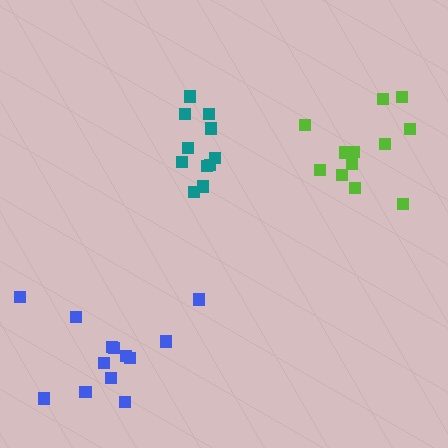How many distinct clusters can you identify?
There are 3 distinct clusters.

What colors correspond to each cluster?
The clusters are colored: teal, blue, lime.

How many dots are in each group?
Group 1: 11 dots, Group 2: 13 dots, Group 3: 12 dots (36 total).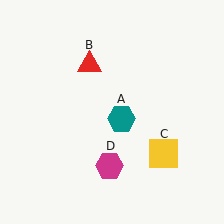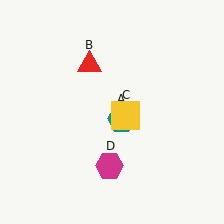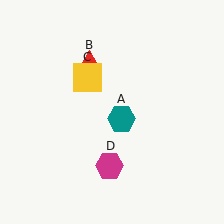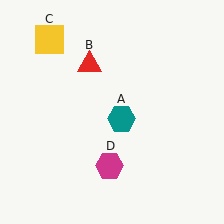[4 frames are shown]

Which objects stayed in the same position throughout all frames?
Teal hexagon (object A) and red triangle (object B) and magenta hexagon (object D) remained stationary.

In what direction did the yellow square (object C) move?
The yellow square (object C) moved up and to the left.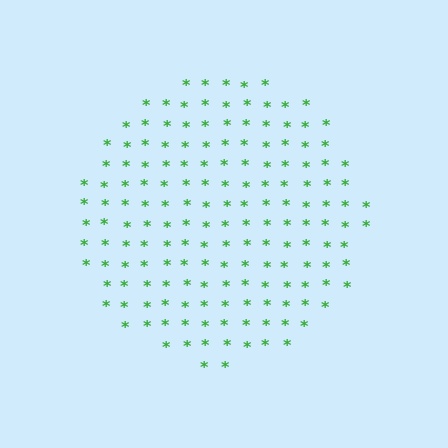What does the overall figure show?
The overall figure shows a circle.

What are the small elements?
The small elements are asterisks.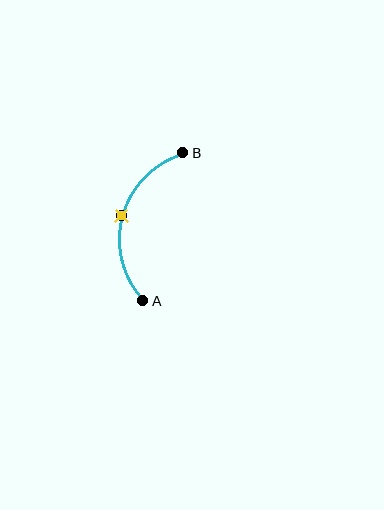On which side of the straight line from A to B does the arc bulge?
The arc bulges to the left of the straight line connecting A and B.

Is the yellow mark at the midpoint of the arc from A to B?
Yes. The yellow mark lies on the arc at equal arc-length from both A and B — it is the arc midpoint.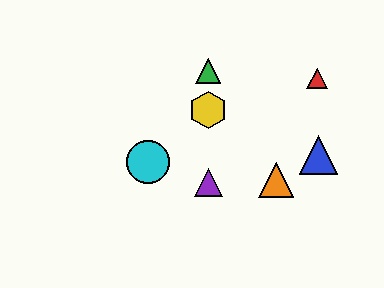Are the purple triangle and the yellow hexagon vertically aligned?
Yes, both are at x≈208.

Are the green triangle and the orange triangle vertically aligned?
No, the green triangle is at x≈208 and the orange triangle is at x≈276.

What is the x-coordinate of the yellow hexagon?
The yellow hexagon is at x≈208.